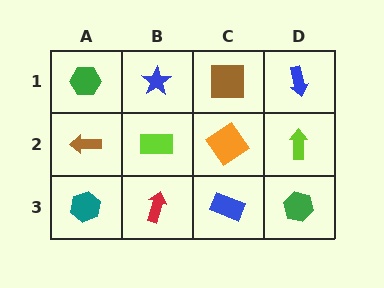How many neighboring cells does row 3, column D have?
2.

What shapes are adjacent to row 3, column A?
A brown arrow (row 2, column A), a red arrow (row 3, column B).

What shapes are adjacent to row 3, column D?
A lime arrow (row 2, column D), a blue rectangle (row 3, column C).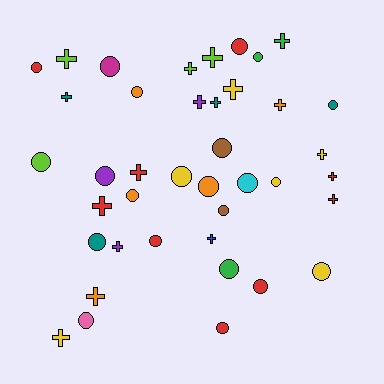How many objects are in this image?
There are 40 objects.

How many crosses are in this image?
There are 18 crosses.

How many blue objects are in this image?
There is 1 blue object.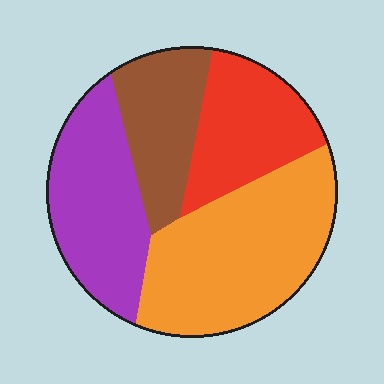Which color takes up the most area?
Orange, at roughly 35%.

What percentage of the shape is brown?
Brown takes up about one sixth (1/6) of the shape.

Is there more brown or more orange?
Orange.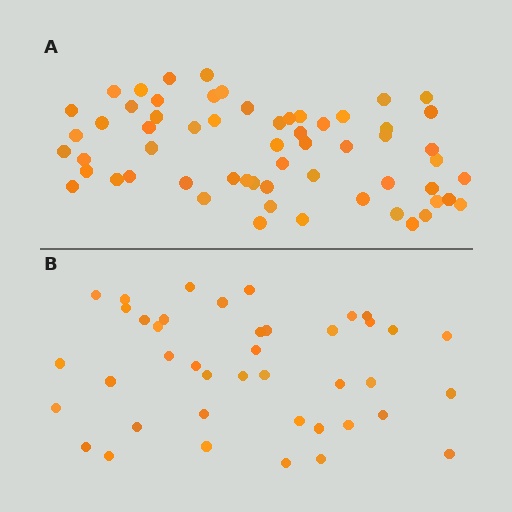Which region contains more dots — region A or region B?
Region A (the top region) has more dots.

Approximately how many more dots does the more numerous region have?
Region A has approximately 20 more dots than region B.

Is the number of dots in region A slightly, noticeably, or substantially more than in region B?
Region A has substantially more. The ratio is roughly 1.5 to 1.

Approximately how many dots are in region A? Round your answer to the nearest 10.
About 60 dots.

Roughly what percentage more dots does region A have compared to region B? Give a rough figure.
About 45% more.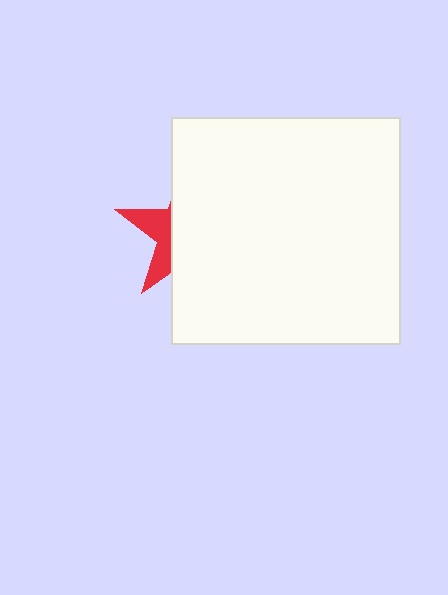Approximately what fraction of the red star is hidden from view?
Roughly 69% of the red star is hidden behind the white rectangle.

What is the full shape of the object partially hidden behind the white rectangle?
The partially hidden object is a red star.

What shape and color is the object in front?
The object in front is a white rectangle.